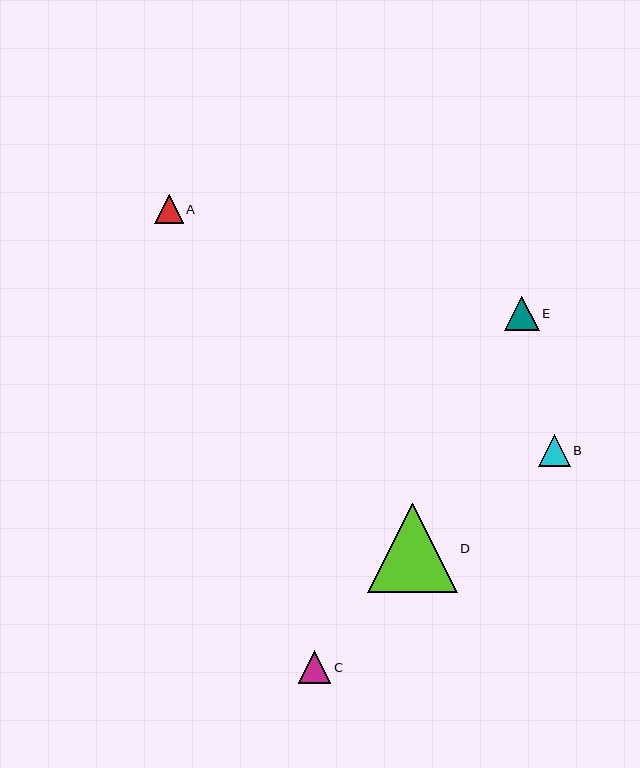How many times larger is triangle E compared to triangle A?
Triangle E is approximately 1.2 times the size of triangle A.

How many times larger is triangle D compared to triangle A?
Triangle D is approximately 3.1 times the size of triangle A.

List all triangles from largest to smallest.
From largest to smallest: D, E, C, B, A.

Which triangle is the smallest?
Triangle A is the smallest with a size of approximately 29 pixels.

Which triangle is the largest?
Triangle D is the largest with a size of approximately 90 pixels.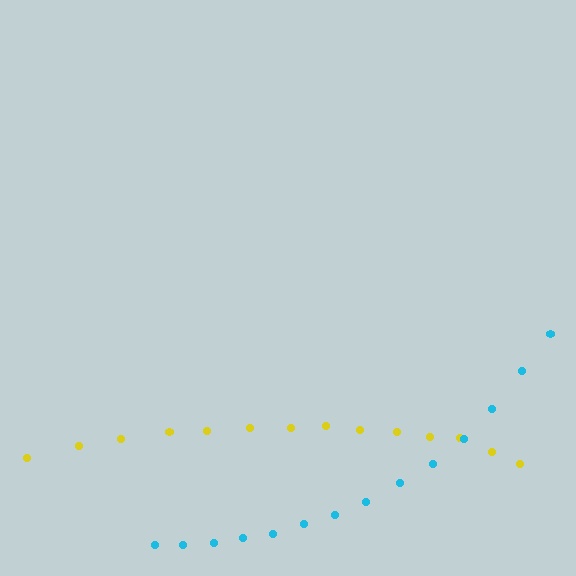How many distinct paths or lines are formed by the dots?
There are 2 distinct paths.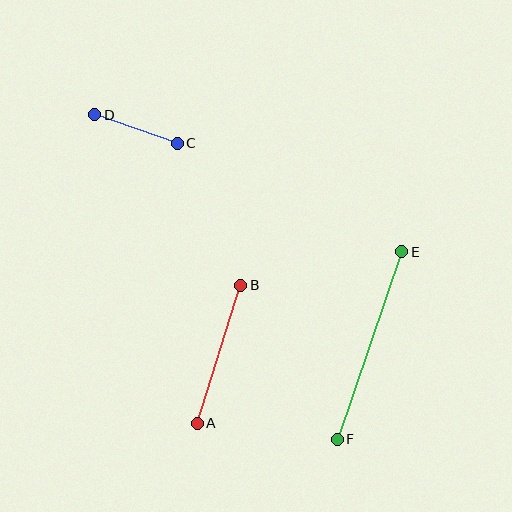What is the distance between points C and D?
The distance is approximately 87 pixels.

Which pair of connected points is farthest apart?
Points E and F are farthest apart.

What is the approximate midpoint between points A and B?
The midpoint is at approximately (219, 354) pixels.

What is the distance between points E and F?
The distance is approximately 198 pixels.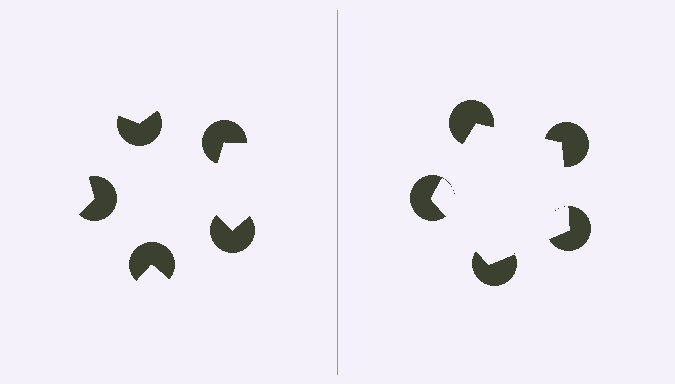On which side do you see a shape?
An illusory pentagon appears on the right side. On the left side the wedge cuts are rotated, so no coherent shape forms.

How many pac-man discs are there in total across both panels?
10 — 5 on each side.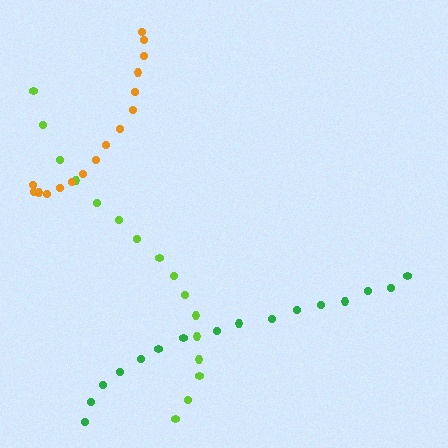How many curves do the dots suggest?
There are 3 distinct paths.